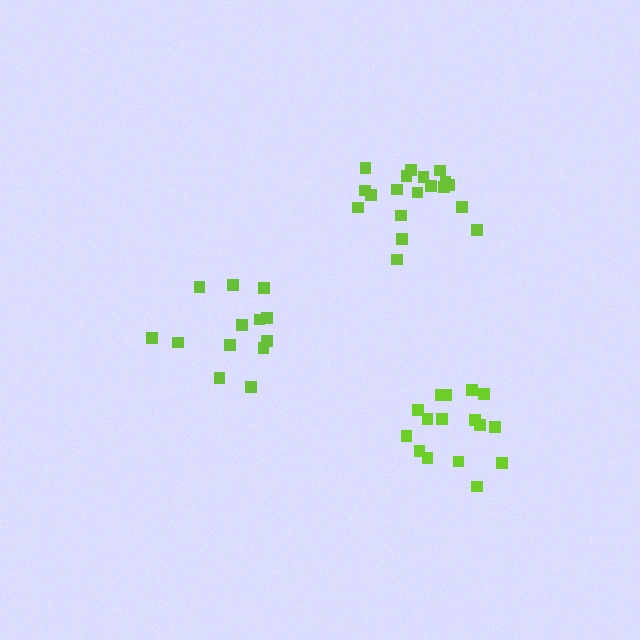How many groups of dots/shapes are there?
There are 3 groups.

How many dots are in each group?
Group 1: 13 dots, Group 2: 19 dots, Group 3: 16 dots (48 total).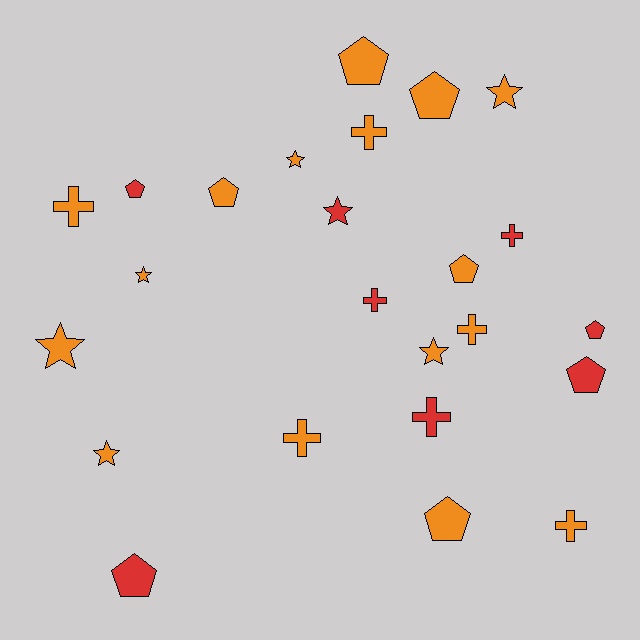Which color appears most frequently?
Orange, with 16 objects.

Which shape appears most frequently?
Pentagon, with 9 objects.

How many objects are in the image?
There are 24 objects.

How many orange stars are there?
There are 6 orange stars.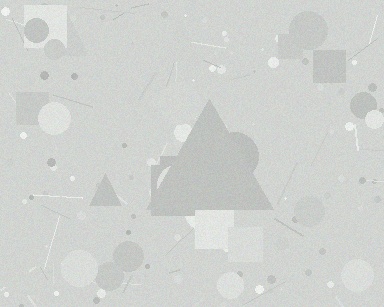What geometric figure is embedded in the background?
A triangle is embedded in the background.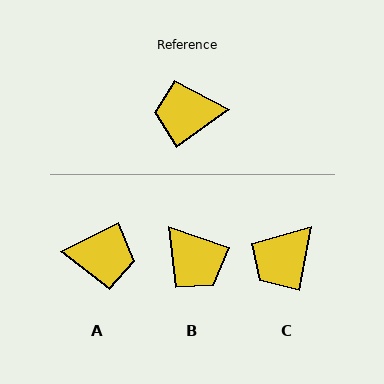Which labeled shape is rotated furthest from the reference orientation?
A, about 169 degrees away.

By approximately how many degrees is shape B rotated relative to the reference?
Approximately 125 degrees counter-clockwise.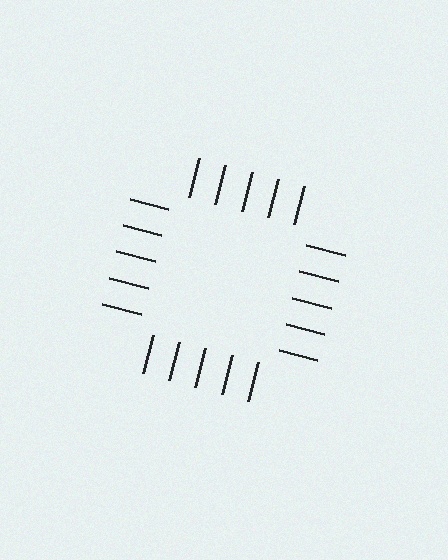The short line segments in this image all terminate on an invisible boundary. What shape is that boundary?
An illusory square — the line segments terminate on its edges but no continuous stroke is drawn.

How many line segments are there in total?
20 — 5 along each of the 4 edges.